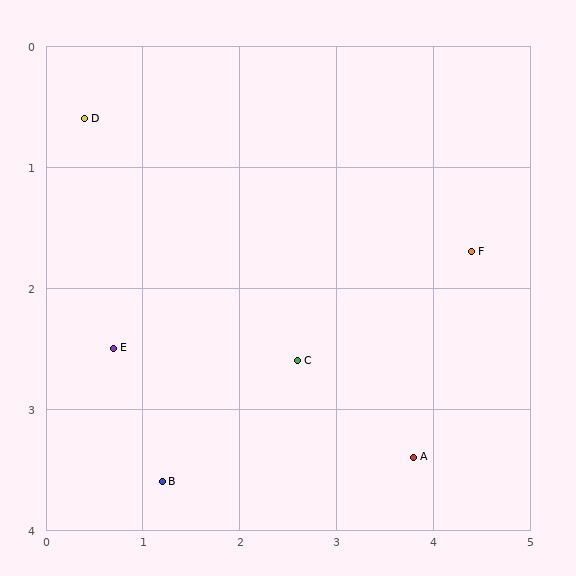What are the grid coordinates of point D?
Point D is at approximately (0.4, 0.6).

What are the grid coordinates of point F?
Point F is at approximately (4.4, 1.7).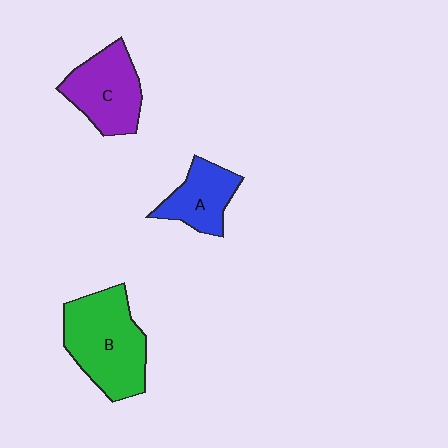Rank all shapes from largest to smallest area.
From largest to smallest: B (green), C (purple), A (blue).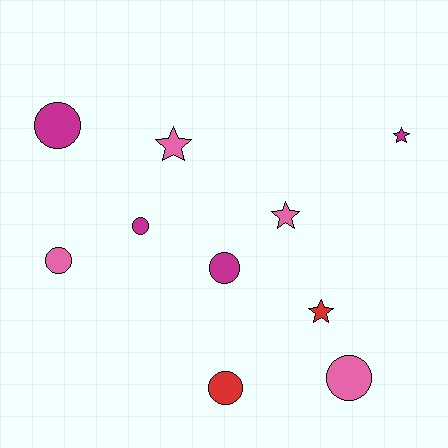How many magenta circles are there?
There are 3 magenta circles.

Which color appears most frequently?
Pink, with 4 objects.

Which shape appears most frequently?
Circle, with 6 objects.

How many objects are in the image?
There are 10 objects.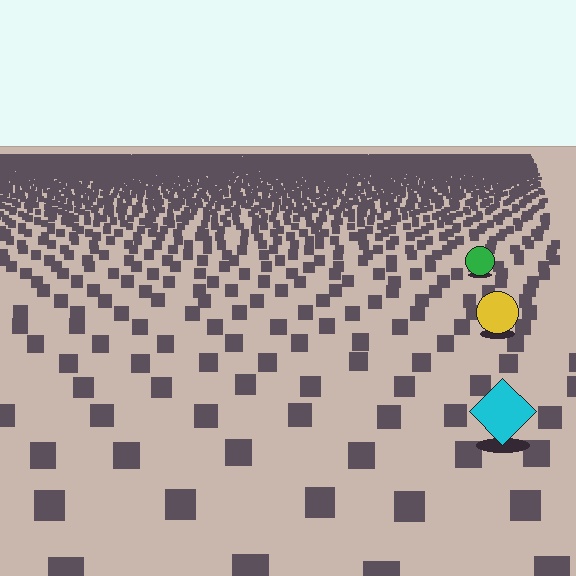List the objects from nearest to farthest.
From nearest to farthest: the cyan diamond, the yellow circle, the green circle.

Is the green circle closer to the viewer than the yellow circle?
No. The yellow circle is closer — you can tell from the texture gradient: the ground texture is coarser near it.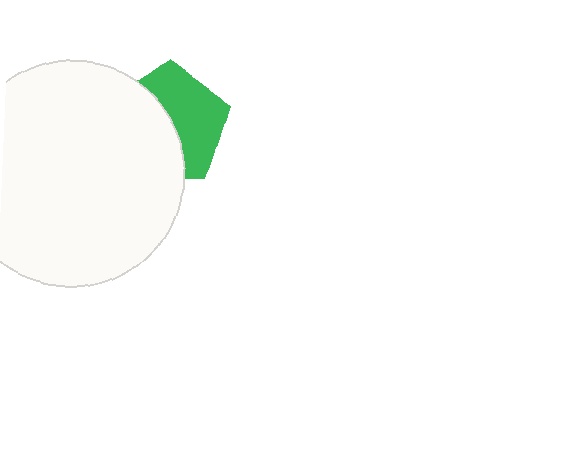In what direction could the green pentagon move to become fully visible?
The green pentagon could move right. That would shift it out from behind the white circle entirely.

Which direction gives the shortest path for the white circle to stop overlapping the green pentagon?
Moving left gives the shortest separation.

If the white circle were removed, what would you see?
You would see the complete green pentagon.